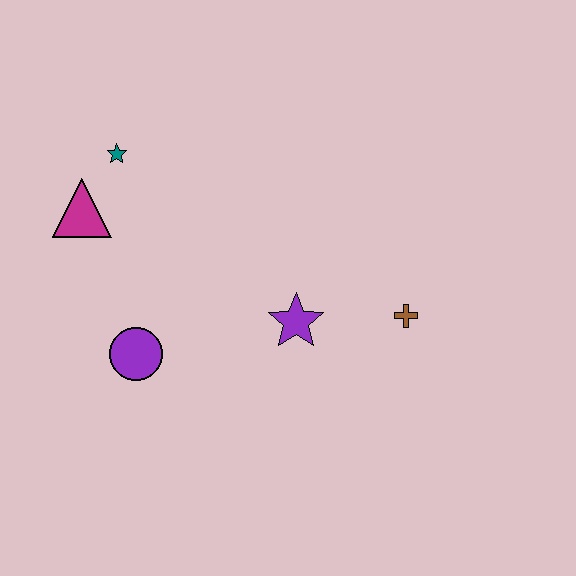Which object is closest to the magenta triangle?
The teal star is closest to the magenta triangle.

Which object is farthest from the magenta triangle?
The brown cross is farthest from the magenta triangle.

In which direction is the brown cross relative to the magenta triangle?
The brown cross is to the right of the magenta triangle.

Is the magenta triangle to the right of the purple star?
No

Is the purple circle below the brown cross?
Yes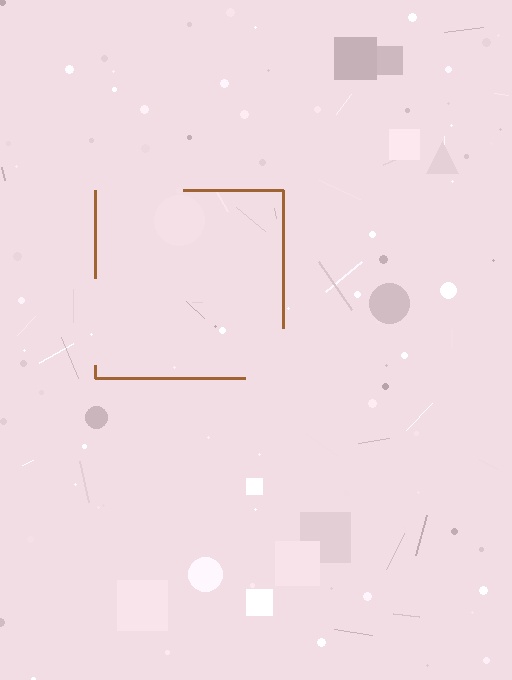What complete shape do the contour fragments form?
The contour fragments form a square.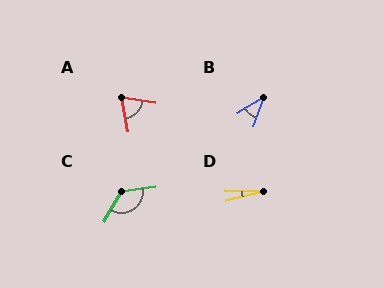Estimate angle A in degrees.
Approximately 71 degrees.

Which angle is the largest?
C, at approximately 128 degrees.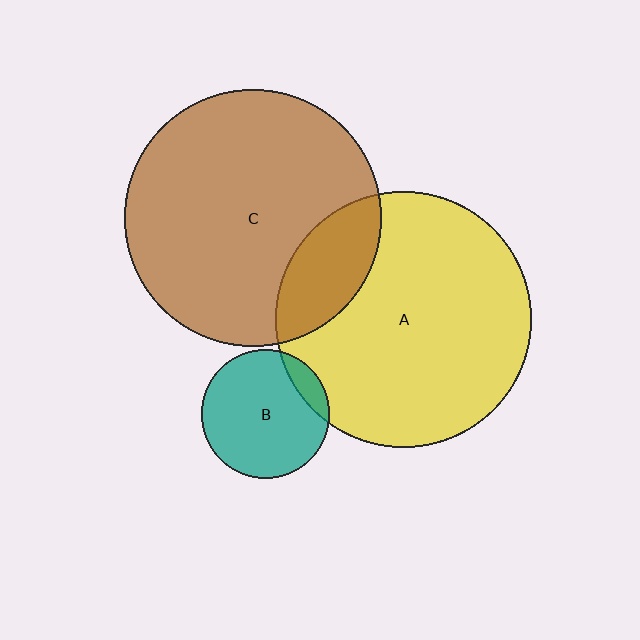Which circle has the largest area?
Circle C (brown).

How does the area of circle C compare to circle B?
Approximately 4.0 times.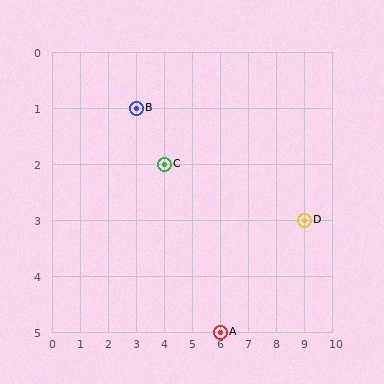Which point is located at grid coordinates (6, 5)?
Point A is at (6, 5).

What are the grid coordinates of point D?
Point D is at grid coordinates (9, 3).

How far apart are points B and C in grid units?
Points B and C are 1 column and 1 row apart (about 1.4 grid units diagonally).